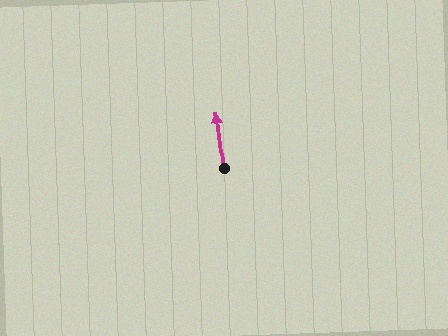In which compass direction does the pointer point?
North.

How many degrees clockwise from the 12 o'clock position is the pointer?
Approximately 354 degrees.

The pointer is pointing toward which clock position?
Roughly 12 o'clock.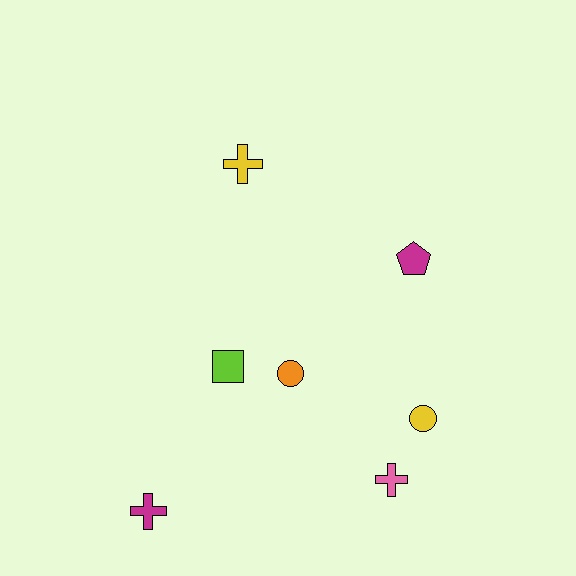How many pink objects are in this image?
There is 1 pink object.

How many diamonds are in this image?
There are no diamonds.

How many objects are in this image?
There are 7 objects.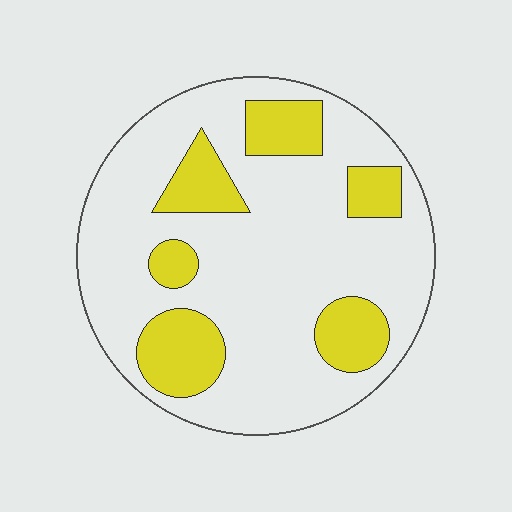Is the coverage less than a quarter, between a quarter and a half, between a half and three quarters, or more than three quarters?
Less than a quarter.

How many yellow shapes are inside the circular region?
6.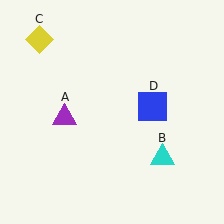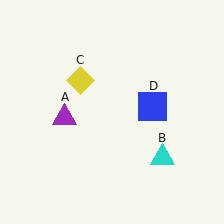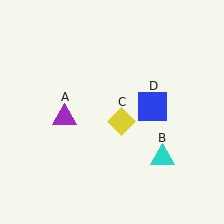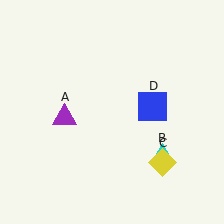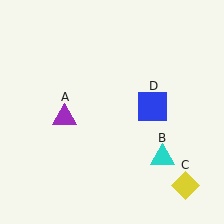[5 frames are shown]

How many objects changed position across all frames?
1 object changed position: yellow diamond (object C).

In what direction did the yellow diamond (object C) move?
The yellow diamond (object C) moved down and to the right.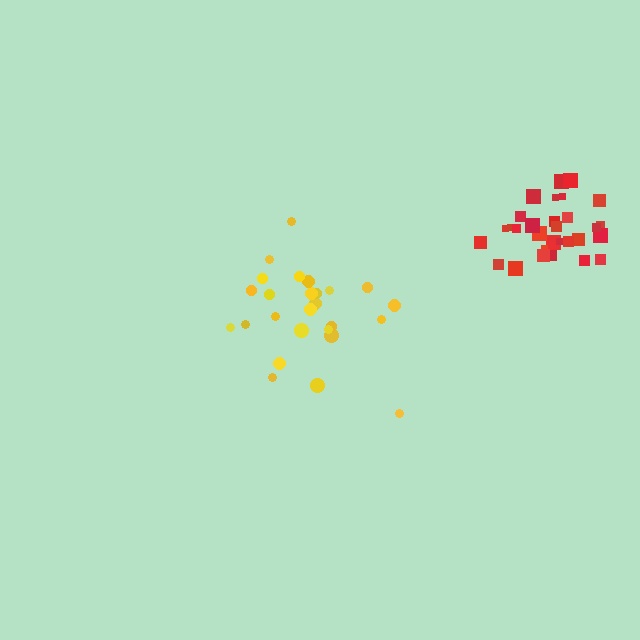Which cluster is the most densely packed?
Red.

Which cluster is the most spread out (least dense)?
Yellow.